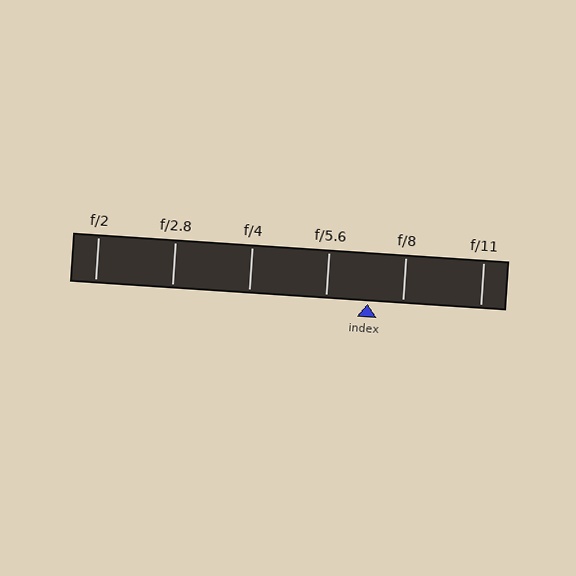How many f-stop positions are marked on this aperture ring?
There are 6 f-stop positions marked.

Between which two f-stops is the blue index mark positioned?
The index mark is between f/5.6 and f/8.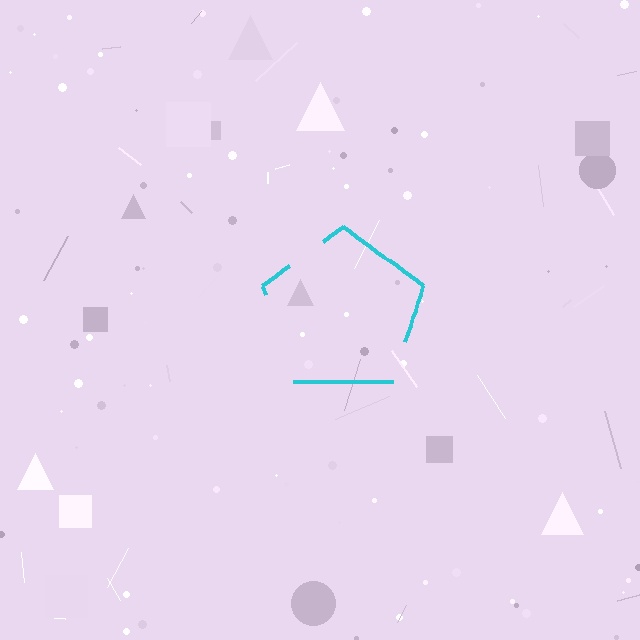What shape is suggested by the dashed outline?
The dashed outline suggests a pentagon.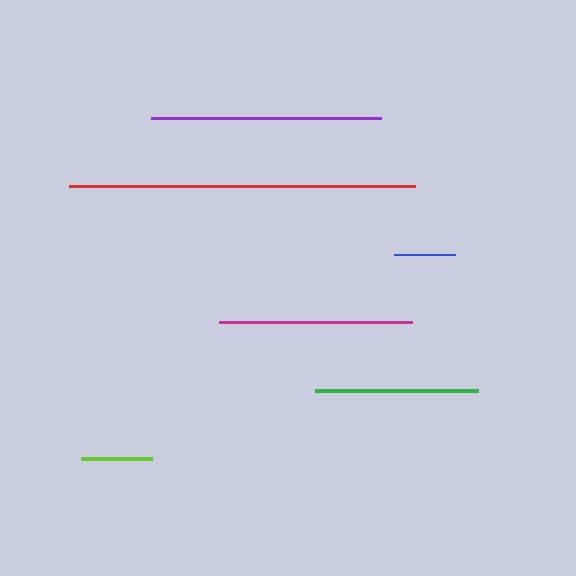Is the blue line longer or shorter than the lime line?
The lime line is longer than the blue line.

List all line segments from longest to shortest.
From longest to shortest: red, purple, magenta, green, lime, blue.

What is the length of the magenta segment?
The magenta segment is approximately 193 pixels long.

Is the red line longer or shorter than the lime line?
The red line is longer than the lime line.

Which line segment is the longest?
The red line is the longest at approximately 347 pixels.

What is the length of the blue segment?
The blue segment is approximately 61 pixels long.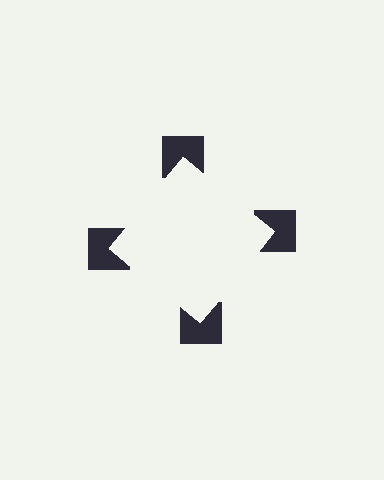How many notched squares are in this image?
There are 4 — one at each vertex of the illusory square.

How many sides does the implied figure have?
4 sides.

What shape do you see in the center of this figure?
An illusory square — its edges are inferred from the aligned wedge cuts in the notched squares, not physically drawn.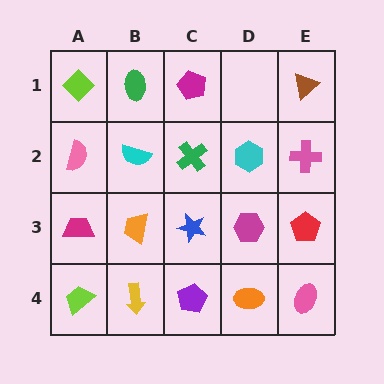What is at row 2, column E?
A pink cross.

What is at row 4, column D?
An orange ellipse.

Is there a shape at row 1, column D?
No, that cell is empty.